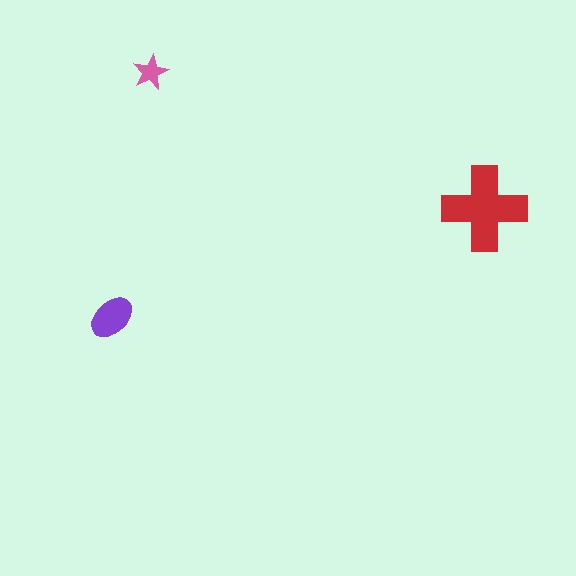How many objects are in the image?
There are 3 objects in the image.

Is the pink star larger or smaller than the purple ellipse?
Smaller.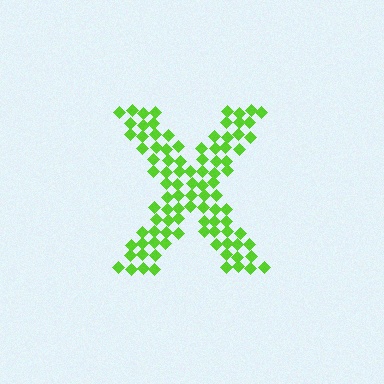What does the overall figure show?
The overall figure shows the letter X.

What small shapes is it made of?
It is made of small diamonds.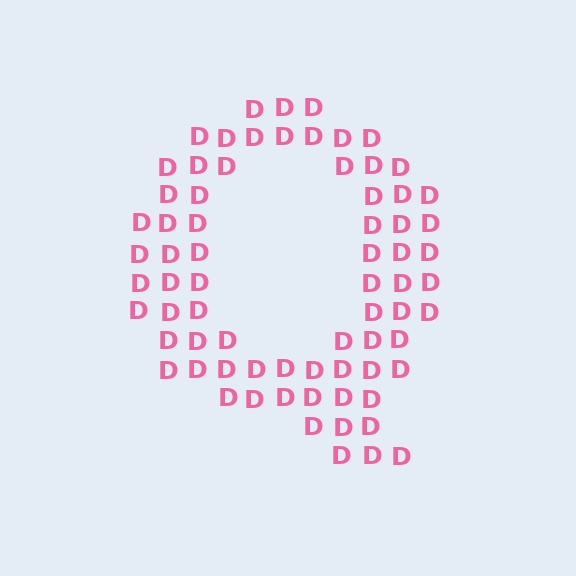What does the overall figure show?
The overall figure shows the letter Q.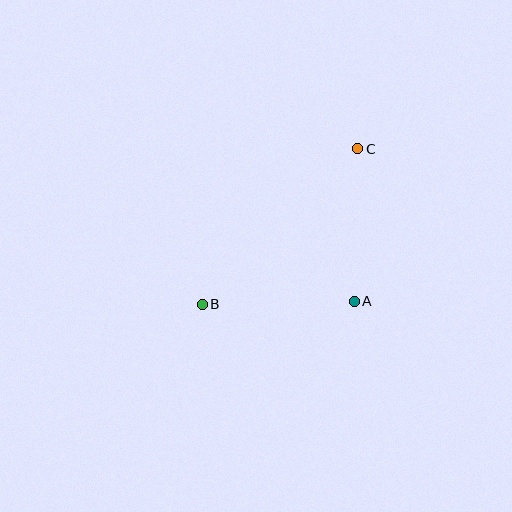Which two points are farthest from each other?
Points B and C are farthest from each other.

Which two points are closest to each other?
Points A and B are closest to each other.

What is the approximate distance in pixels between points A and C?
The distance between A and C is approximately 153 pixels.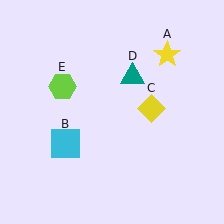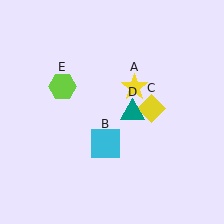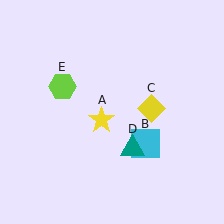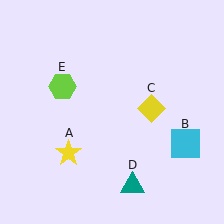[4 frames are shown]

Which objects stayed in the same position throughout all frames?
Yellow diamond (object C) and lime hexagon (object E) remained stationary.